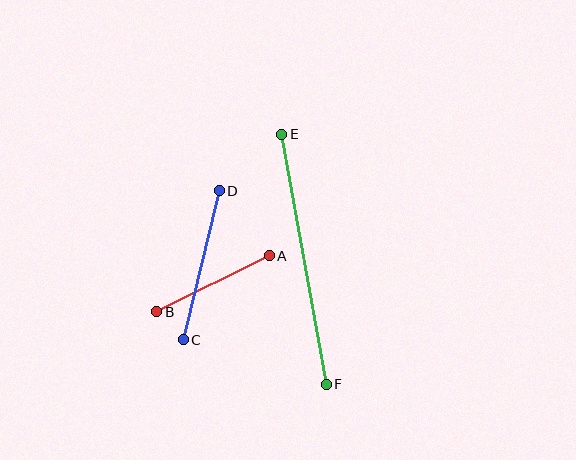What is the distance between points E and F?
The distance is approximately 253 pixels.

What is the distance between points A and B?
The distance is approximately 126 pixels.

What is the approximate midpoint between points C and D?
The midpoint is at approximately (201, 265) pixels.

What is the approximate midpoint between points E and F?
The midpoint is at approximately (304, 259) pixels.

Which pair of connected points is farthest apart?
Points E and F are farthest apart.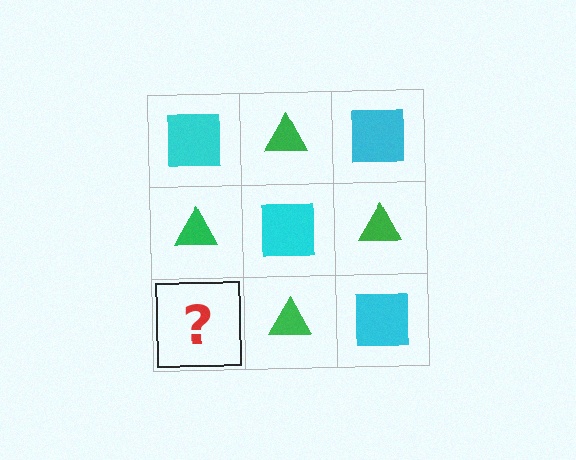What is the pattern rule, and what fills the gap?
The rule is that it alternates cyan square and green triangle in a checkerboard pattern. The gap should be filled with a cyan square.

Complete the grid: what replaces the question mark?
The question mark should be replaced with a cyan square.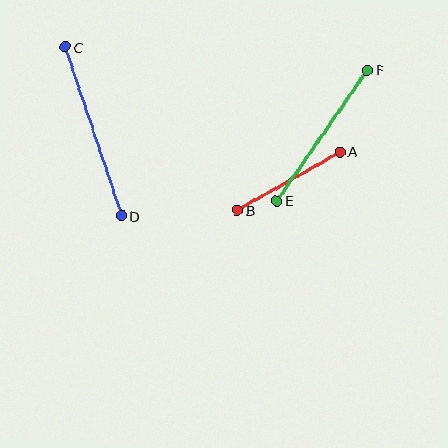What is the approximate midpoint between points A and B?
The midpoint is at approximately (289, 181) pixels.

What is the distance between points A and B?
The distance is approximately 118 pixels.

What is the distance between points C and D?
The distance is approximately 178 pixels.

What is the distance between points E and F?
The distance is approximately 159 pixels.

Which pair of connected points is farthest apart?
Points C and D are farthest apart.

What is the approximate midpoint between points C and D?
The midpoint is at approximately (93, 131) pixels.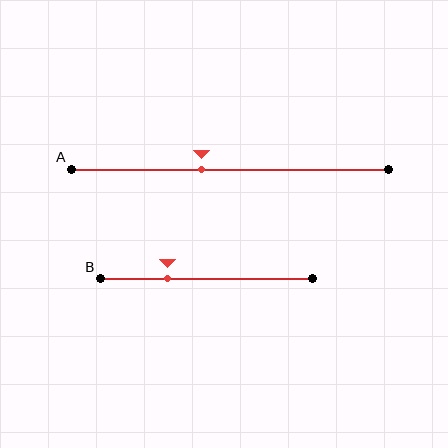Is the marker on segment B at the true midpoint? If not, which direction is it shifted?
No, the marker on segment B is shifted to the left by about 18% of the segment length.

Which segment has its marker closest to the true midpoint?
Segment A has its marker closest to the true midpoint.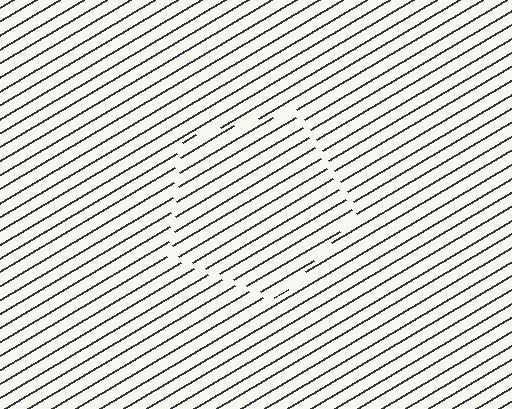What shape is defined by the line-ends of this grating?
An illusory pentagon. The interior of the shape contains the same grating, shifted by half a period — the contour is defined by the phase discontinuity where line-ends from the inner and outer gratings abut.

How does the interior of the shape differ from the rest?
The interior of the shape contains the same grating, shifted by half a period — the contour is defined by the phase discontinuity where line-ends from the inner and outer gratings abut.